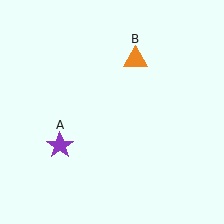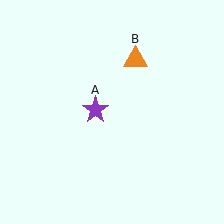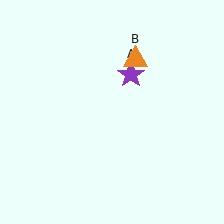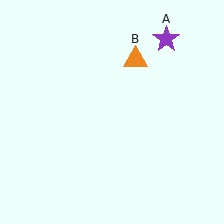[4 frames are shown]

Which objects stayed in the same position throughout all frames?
Orange triangle (object B) remained stationary.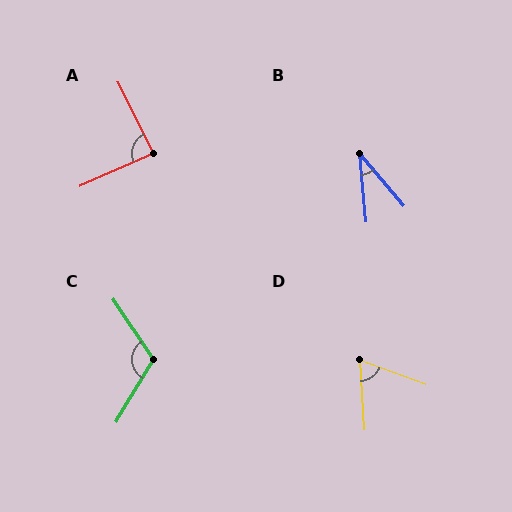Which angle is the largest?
C, at approximately 115 degrees.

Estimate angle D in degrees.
Approximately 66 degrees.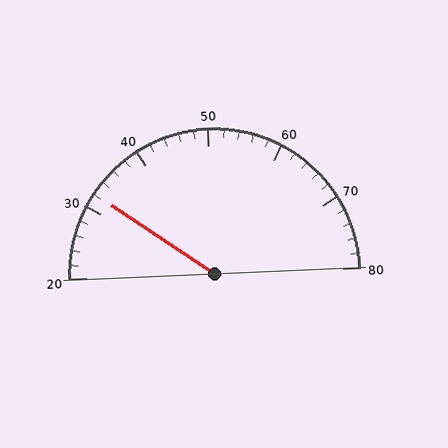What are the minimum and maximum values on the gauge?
The gauge ranges from 20 to 80.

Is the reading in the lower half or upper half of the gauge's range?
The reading is in the lower half of the range (20 to 80).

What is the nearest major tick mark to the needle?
The nearest major tick mark is 30.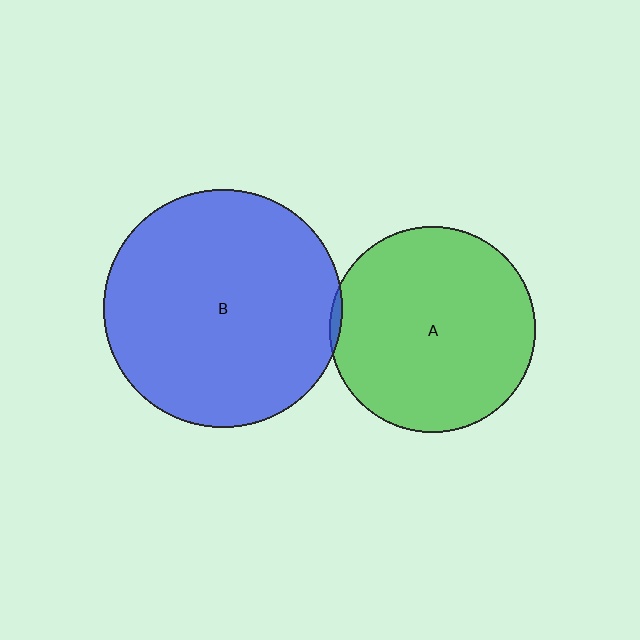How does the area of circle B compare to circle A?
Approximately 1.4 times.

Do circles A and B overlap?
Yes.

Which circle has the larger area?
Circle B (blue).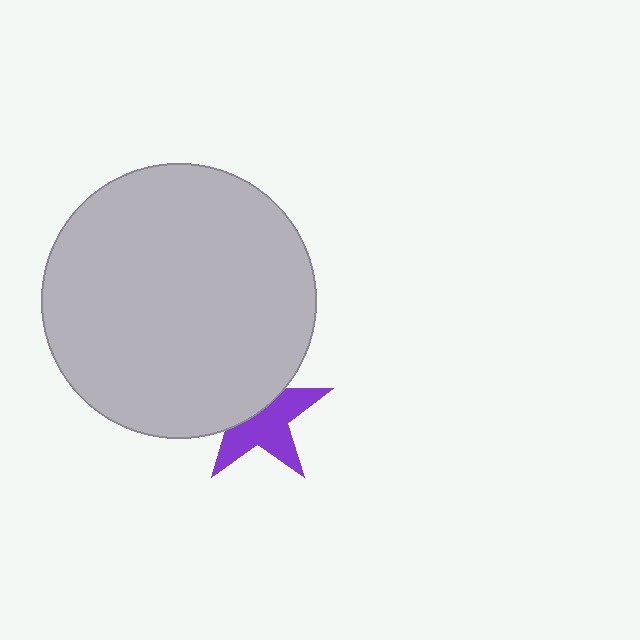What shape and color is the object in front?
The object in front is a light gray circle.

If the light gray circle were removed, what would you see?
You would see the complete purple star.